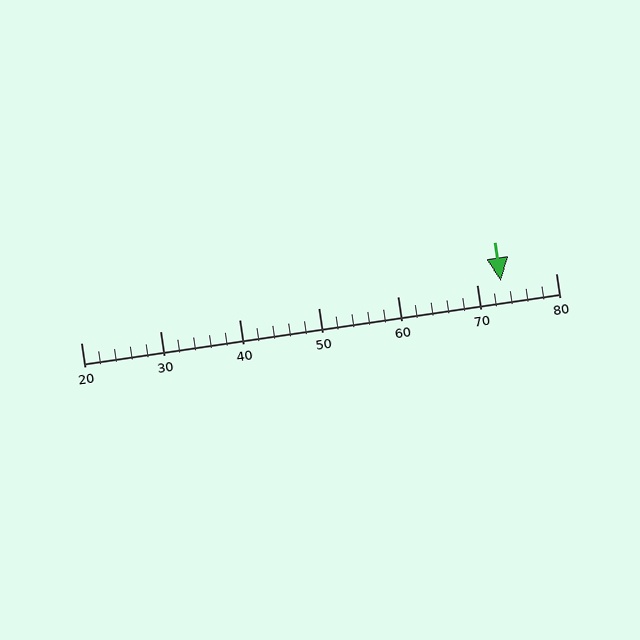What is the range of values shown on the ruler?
The ruler shows values from 20 to 80.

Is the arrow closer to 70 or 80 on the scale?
The arrow is closer to 70.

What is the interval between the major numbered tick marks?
The major tick marks are spaced 10 units apart.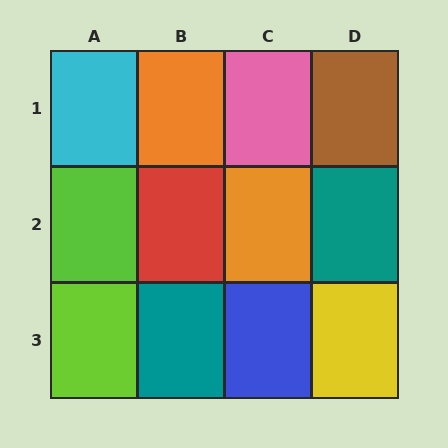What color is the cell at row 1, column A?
Cyan.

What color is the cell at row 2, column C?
Orange.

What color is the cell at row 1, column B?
Orange.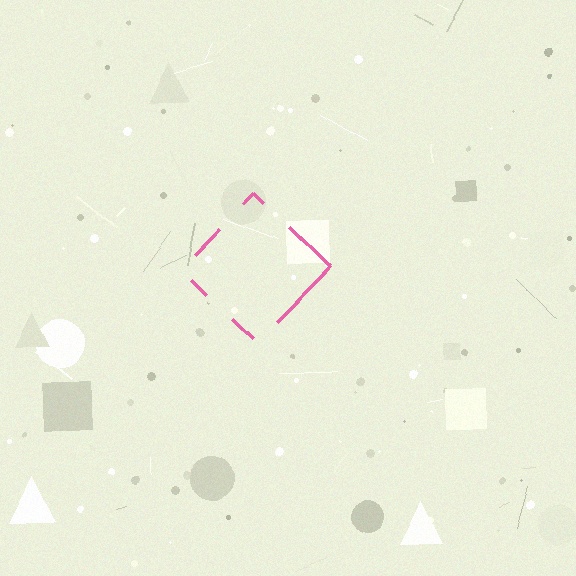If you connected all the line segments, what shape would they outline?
They would outline a diamond.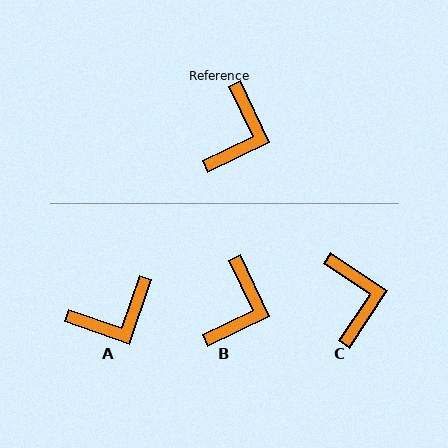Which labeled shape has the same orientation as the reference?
B.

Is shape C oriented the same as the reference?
No, it is off by about 31 degrees.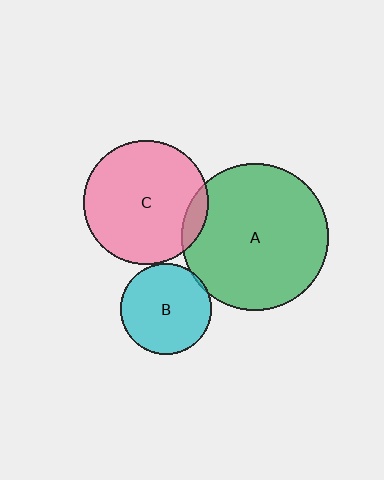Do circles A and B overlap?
Yes.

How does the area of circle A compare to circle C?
Approximately 1.4 times.